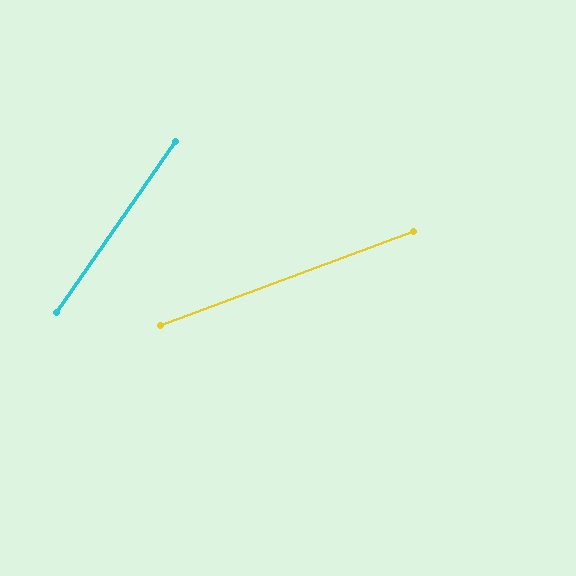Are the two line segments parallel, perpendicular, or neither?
Neither parallel nor perpendicular — they differ by about 35°.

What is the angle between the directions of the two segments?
Approximately 35 degrees.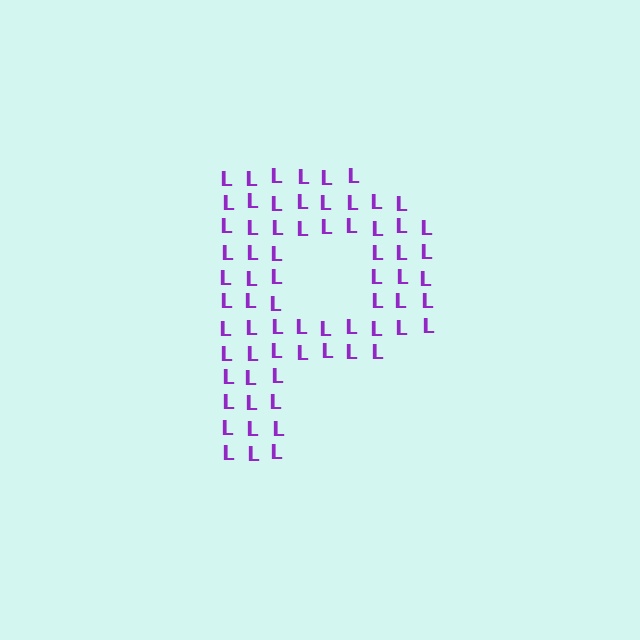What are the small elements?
The small elements are letter L's.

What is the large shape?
The large shape is the letter P.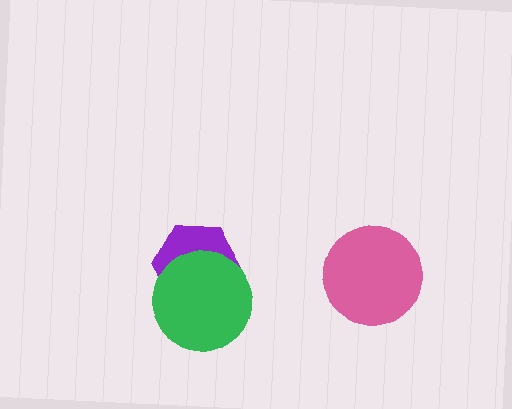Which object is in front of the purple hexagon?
The green circle is in front of the purple hexagon.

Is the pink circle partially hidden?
No, no other shape covers it.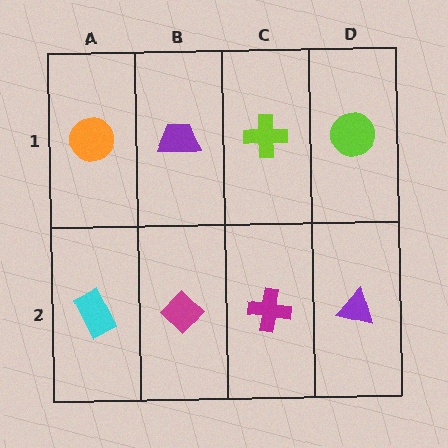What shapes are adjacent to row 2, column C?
A lime cross (row 1, column C), a magenta diamond (row 2, column B), a purple triangle (row 2, column D).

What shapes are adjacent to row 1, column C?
A magenta cross (row 2, column C), a purple trapezoid (row 1, column B), a lime circle (row 1, column D).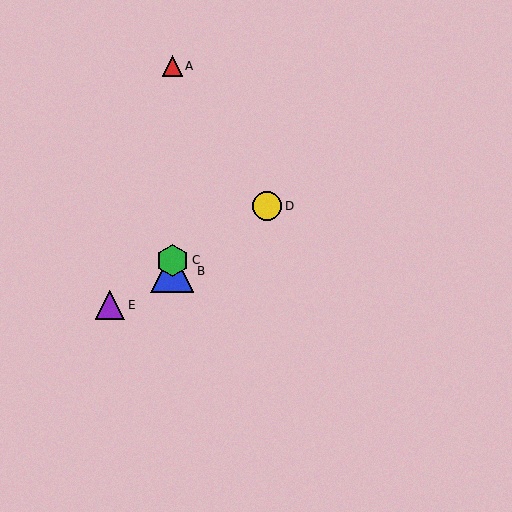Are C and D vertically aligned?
No, C is at x≈172 and D is at x≈267.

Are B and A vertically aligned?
Yes, both are at x≈172.